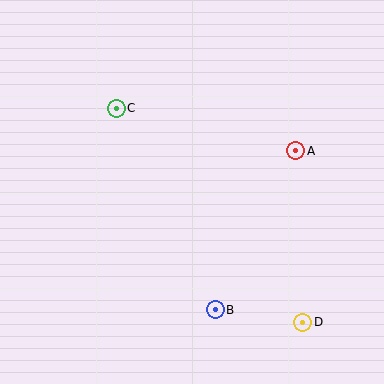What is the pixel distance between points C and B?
The distance between C and B is 225 pixels.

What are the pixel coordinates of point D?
Point D is at (303, 322).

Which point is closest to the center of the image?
Point A at (296, 151) is closest to the center.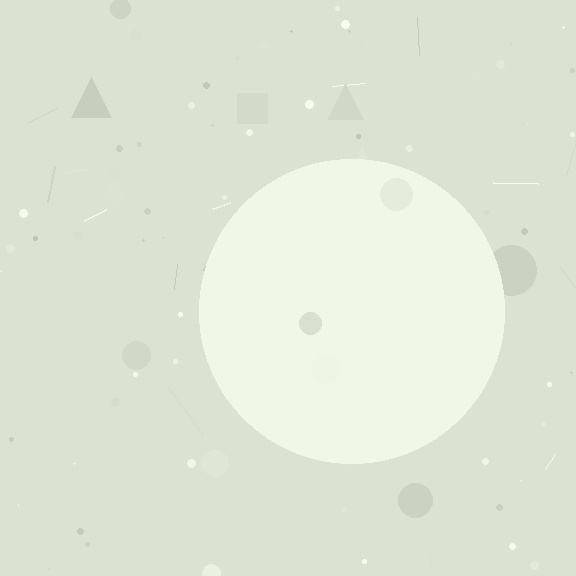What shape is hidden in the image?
A circle is hidden in the image.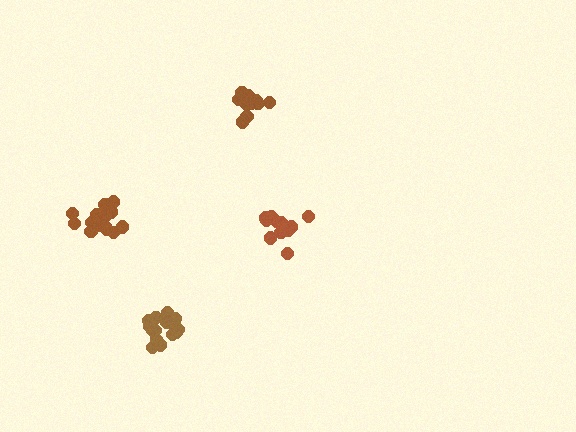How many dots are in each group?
Group 1: 18 dots, Group 2: 16 dots, Group 3: 13 dots, Group 4: 13 dots (60 total).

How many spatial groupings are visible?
There are 4 spatial groupings.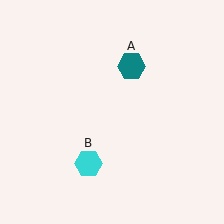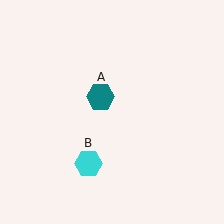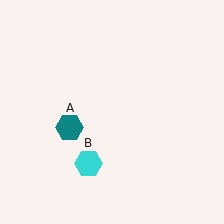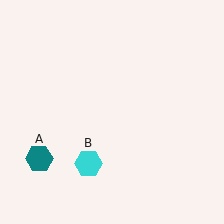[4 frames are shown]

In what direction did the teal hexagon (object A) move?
The teal hexagon (object A) moved down and to the left.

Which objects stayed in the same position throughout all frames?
Cyan hexagon (object B) remained stationary.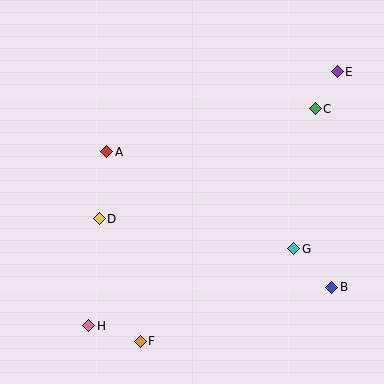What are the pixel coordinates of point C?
Point C is at (315, 109).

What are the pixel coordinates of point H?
Point H is at (89, 326).